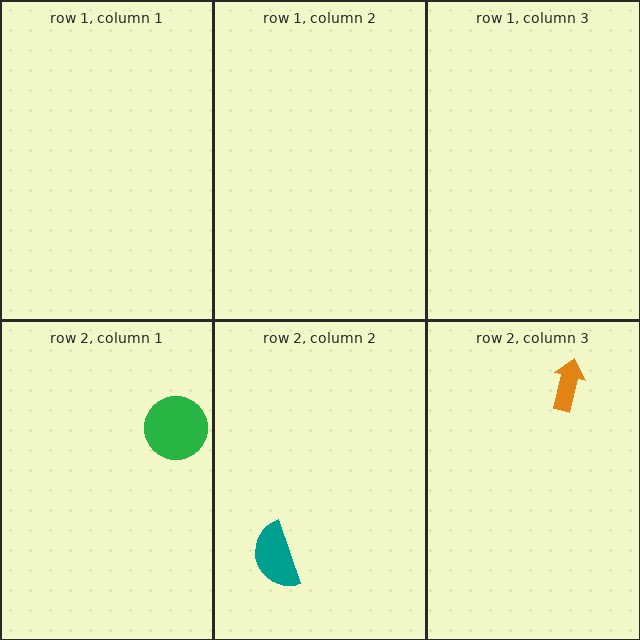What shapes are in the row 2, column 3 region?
The orange arrow.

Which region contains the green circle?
The row 2, column 1 region.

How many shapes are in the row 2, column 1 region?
1.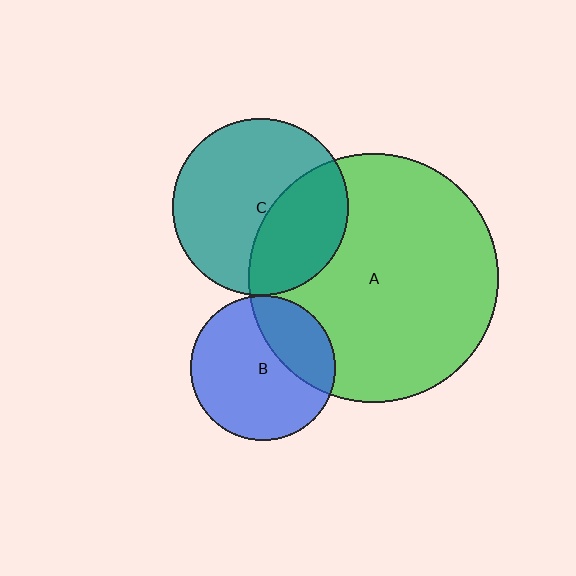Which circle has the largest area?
Circle A (green).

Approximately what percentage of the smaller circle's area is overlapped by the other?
Approximately 35%.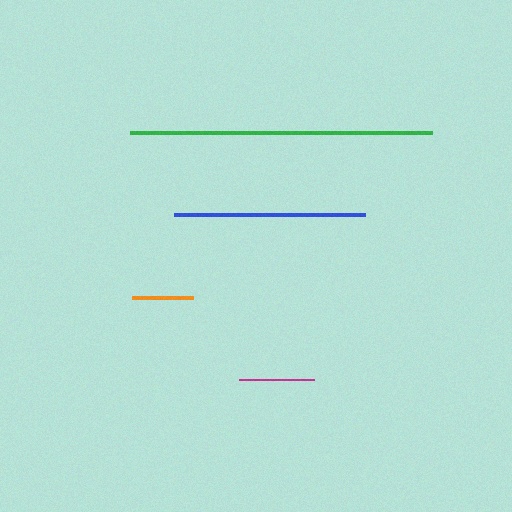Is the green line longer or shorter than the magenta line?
The green line is longer than the magenta line.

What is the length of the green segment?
The green segment is approximately 302 pixels long.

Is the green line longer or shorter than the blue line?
The green line is longer than the blue line.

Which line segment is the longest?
The green line is the longest at approximately 302 pixels.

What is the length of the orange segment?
The orange segment is approximately 61 pixels long.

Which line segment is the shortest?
The orange line is the shortest at approximately 61 pixels.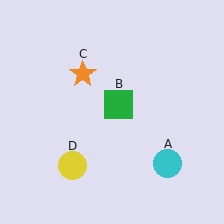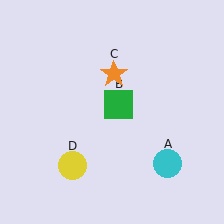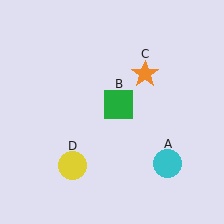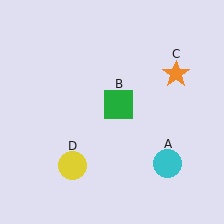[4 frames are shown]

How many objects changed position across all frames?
1 object changed position: orange star (object C).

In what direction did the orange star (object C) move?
The orange star (object C) moved right.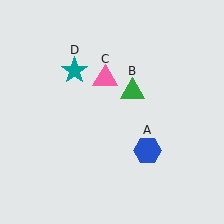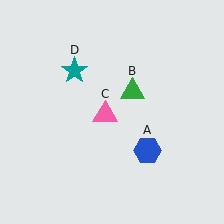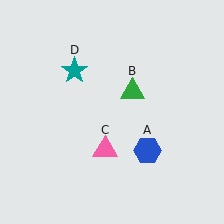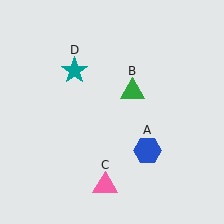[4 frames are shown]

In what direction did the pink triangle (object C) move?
The pink triangle (object C) moved down.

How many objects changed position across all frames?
1 object changed position: pink triangle (object C).